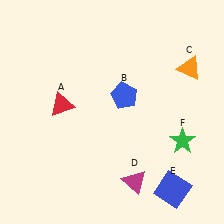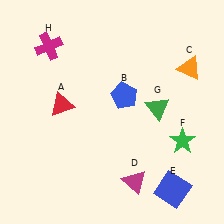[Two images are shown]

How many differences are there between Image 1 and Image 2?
There are 2 differences between the two images.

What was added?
A green triangle (G), a magenta cross (H) were added in Image 2.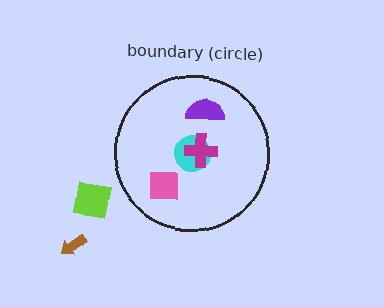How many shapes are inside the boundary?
4 inside, 2 outside.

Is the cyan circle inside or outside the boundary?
Inside.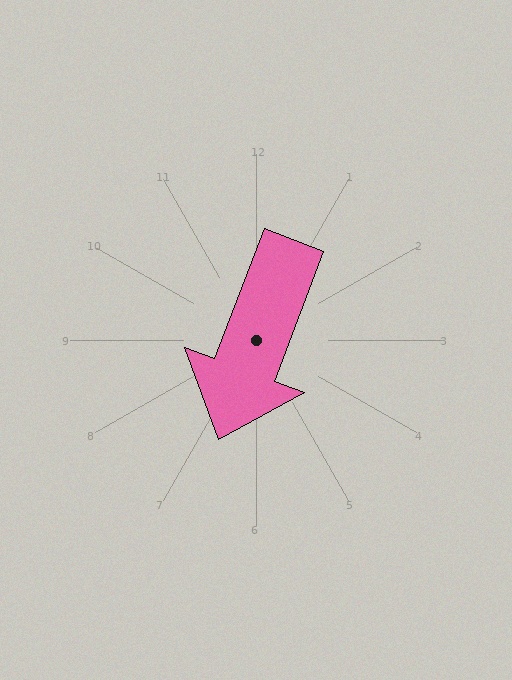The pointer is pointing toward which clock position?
Roughly 7 o'clock.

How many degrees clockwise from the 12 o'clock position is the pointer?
Approximately 201 degrees.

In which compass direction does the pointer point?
South.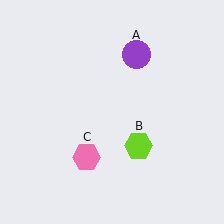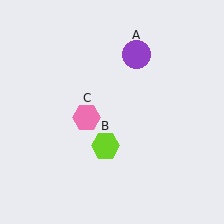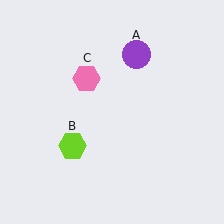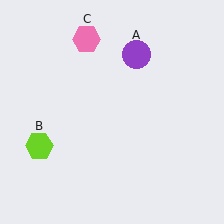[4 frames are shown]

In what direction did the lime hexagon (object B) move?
The lime hexagon (object B) moved left.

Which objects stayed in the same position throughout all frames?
Purple circle (object A) remained stationary.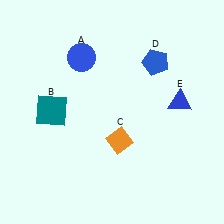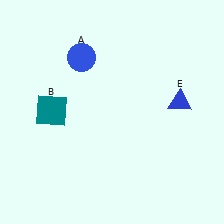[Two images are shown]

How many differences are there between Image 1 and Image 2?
There are 2 differences between the two images.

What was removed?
The orange diamond (C), the blue pentagon (D) were removed in Image 2.